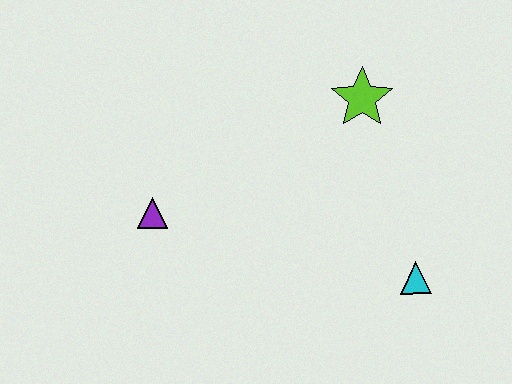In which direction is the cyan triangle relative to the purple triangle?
The cyan triangle is to the right of the purple triangle.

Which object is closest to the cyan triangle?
The lime star is closest to the cyan triangle.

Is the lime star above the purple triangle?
Yes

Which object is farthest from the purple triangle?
The cyan triangle is farthest from the purple triangle.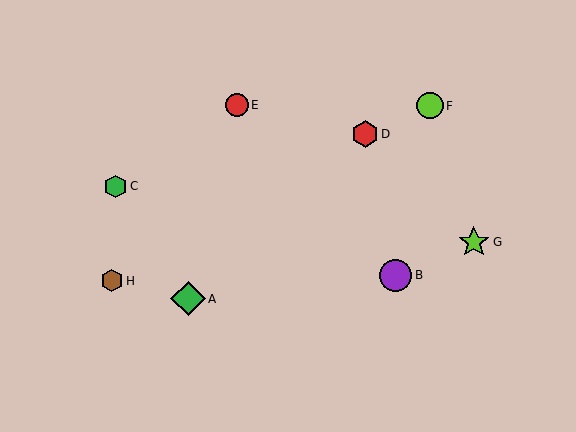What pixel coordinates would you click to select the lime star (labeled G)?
Click at (474, 242) to select the lime star G.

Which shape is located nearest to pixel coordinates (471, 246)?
The lime star (labeled G) at (474, 242) is nearest to that location.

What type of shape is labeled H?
Shape H is a brown hexagon.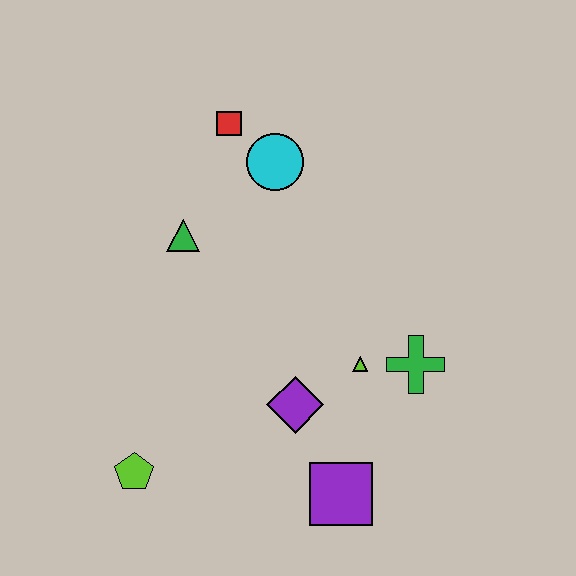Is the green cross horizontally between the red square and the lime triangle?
No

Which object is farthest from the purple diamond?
The red square is farthest from the purple diamond.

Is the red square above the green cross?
Yes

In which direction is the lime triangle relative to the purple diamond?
The lime triangle is to the right of the purple diamond.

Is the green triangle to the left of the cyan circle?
Yes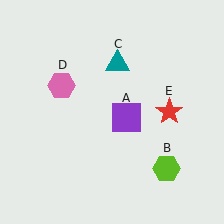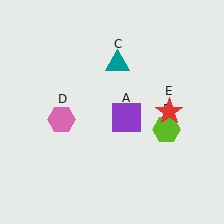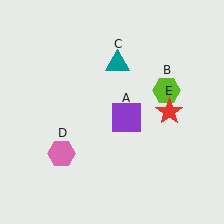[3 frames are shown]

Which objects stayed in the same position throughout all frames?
Purple square (object A) and teal triangle (object C) and red star (object E) remained stationary.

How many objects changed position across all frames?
2 objects changed position: lime hexagon (object B), pink hexagon (object D).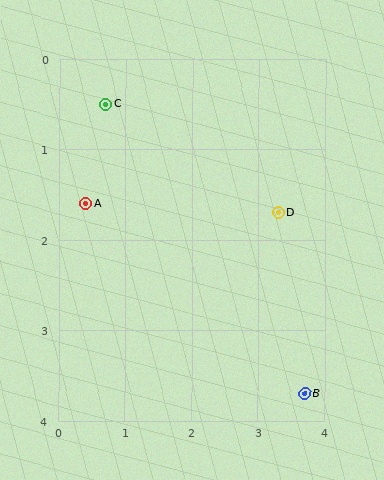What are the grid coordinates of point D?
Point D is at approximately (3.3, 1.7).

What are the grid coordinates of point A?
Point A is at approximately (0.4, 1.6).